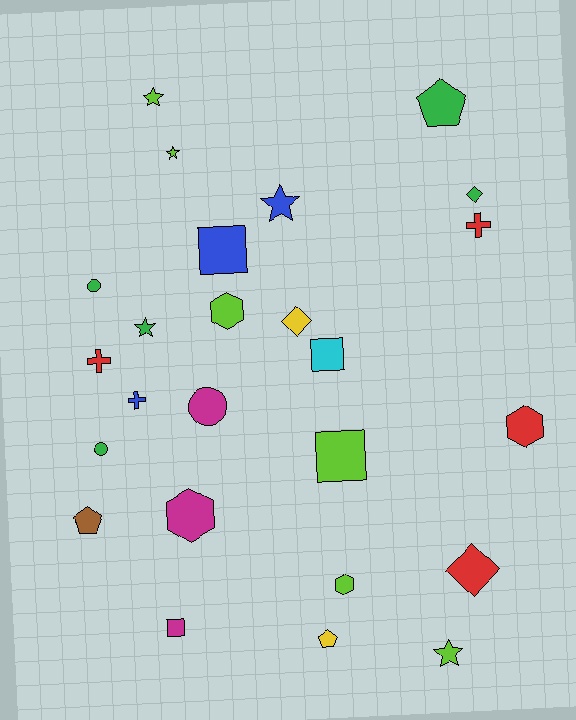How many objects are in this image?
There are 25 objects.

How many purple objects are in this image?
There are no purple objects.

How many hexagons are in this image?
There are 4 hexagons.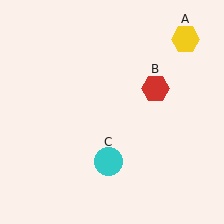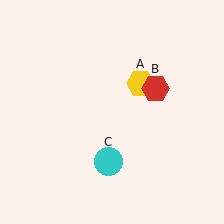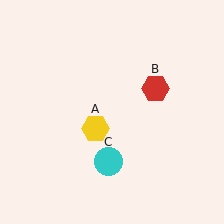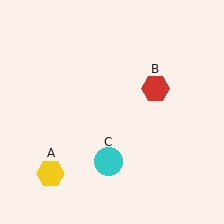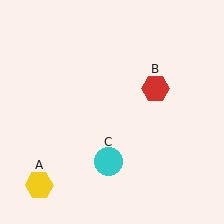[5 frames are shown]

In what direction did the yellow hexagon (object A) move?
The yellow hexagon (object A) moved down and to the left.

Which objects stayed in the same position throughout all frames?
Red hexagon (object B) and cyan circle (object C) remained stationary.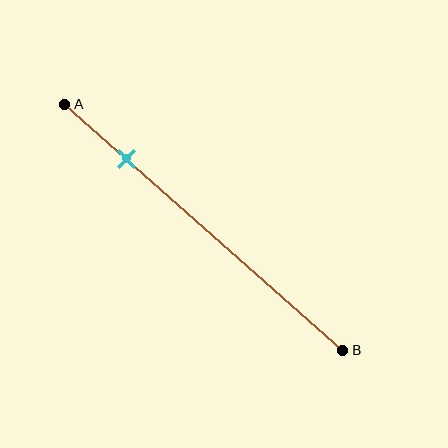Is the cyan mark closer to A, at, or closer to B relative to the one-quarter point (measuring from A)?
The cyan mark is approximately at the one-quarter point of segment AB.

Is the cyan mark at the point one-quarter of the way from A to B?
Yes, the mark is approximately at the one-quarter point.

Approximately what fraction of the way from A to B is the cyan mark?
The cyan mark is approximately 20% of the way from A to B.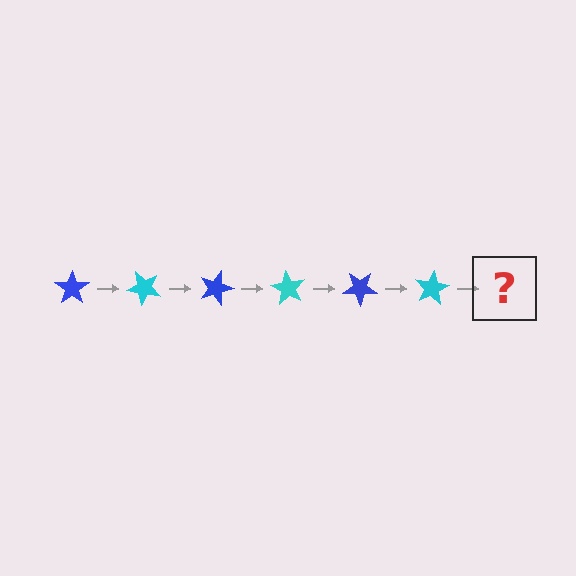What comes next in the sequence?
The next element should be a blue star, rotated 270 degrees from the start.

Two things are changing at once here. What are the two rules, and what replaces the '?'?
The two rules are that it rotates 45 degrees each step and the color cycles through blue and cyan. The '?' should be a blue star, rotated 270 degrees from the start.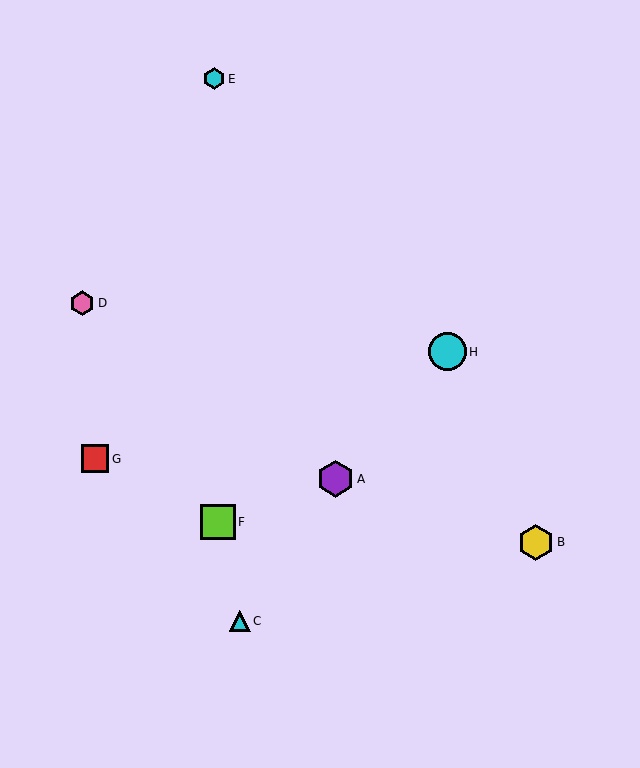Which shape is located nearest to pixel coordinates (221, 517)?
The lime square (labeled F) at (218, 522) is nearest to that location.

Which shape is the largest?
The cyan circle (labeled H) is the largest.